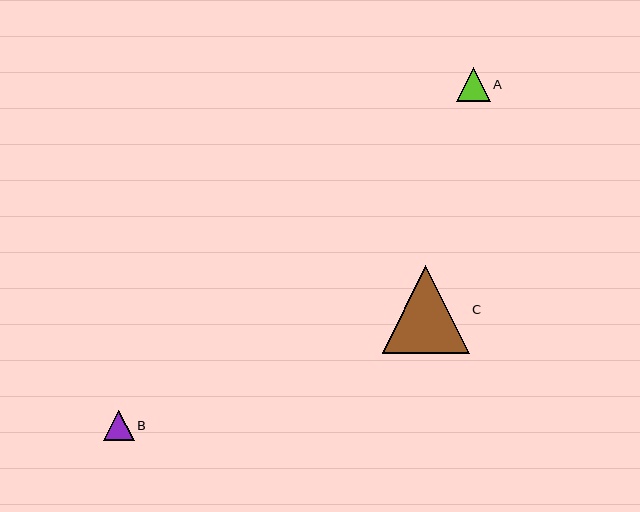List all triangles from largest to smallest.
From largest to smallest: C, A, B.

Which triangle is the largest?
Triangle C is the largest with a size of approximately 87 pixels.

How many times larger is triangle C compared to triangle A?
Triangle C is approximately 2.6 times the size of triangle A.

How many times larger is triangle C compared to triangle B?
Triangle C is approximately 2.9 times the size of triangle B.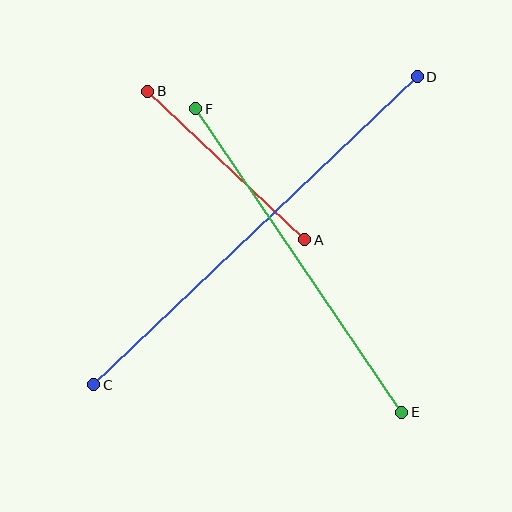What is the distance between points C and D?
The distance is approximately 447 pixels.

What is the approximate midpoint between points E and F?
The midpoint is at approximately (299, 260) pixels.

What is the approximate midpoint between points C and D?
The midpoint is at approximately (255, 231) pixels.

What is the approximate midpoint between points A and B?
The midpoint is at approximately (226, 166) pixels.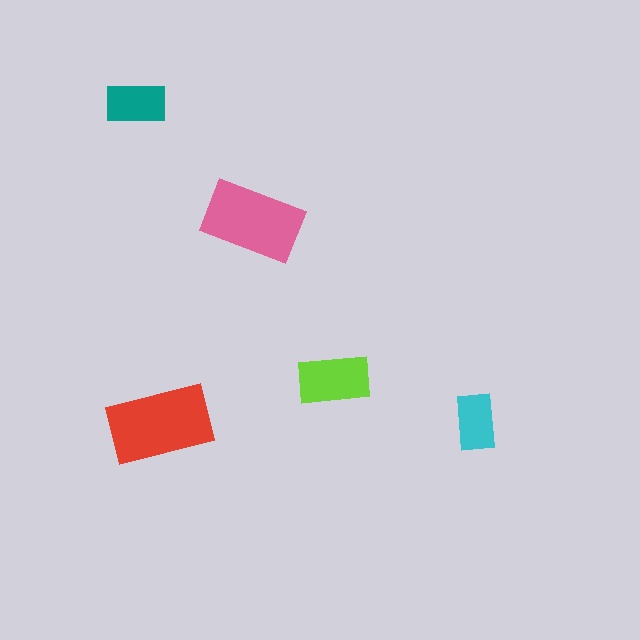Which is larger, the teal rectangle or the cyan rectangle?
The teal one.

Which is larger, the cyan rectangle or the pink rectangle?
The pink one.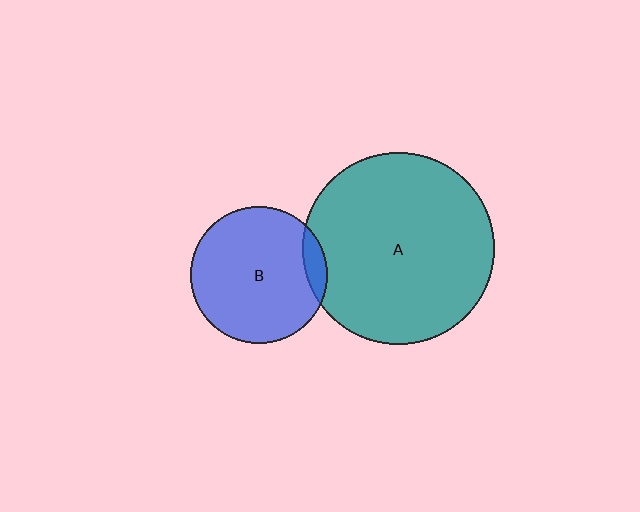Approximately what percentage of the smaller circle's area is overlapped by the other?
Approximately 10%.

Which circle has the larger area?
Circle A (teal).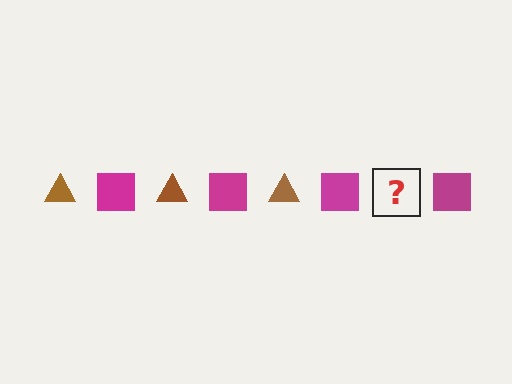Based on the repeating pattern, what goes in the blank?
The blank should be a brown triangle.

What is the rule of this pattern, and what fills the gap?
The rule is that the pattern alternates between brown triangle and magenta square. The gap should be filled with a brown triangle.